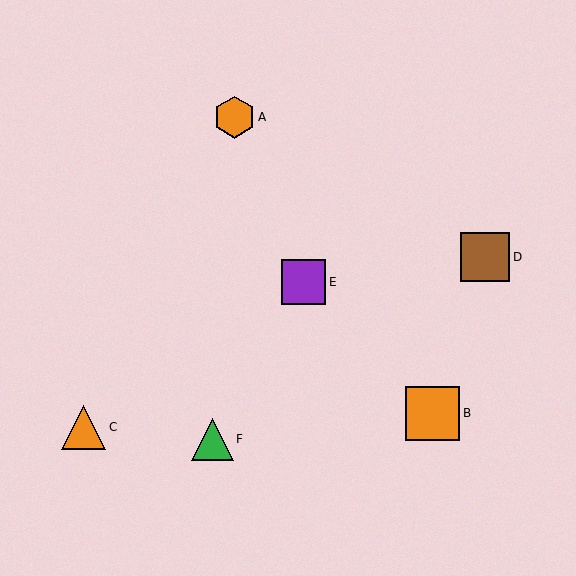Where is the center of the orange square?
The center of the orange square is at (433, 413).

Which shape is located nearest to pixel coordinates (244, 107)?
The orange hexagon (labeled A) at (234, 117) is nearest to that location.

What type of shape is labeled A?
Shape A is an orange hexagon.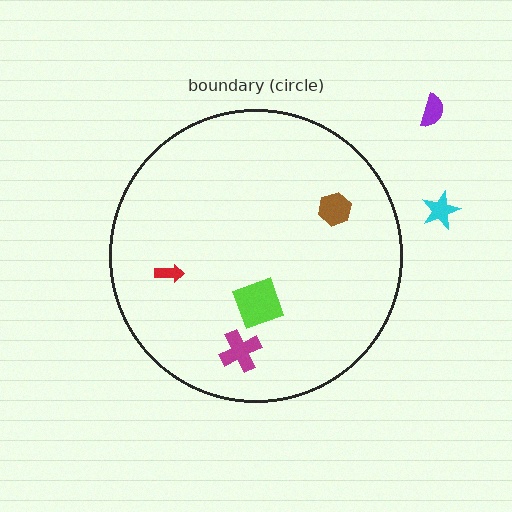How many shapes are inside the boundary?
4 inside, 2 outside.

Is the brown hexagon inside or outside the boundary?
Inside.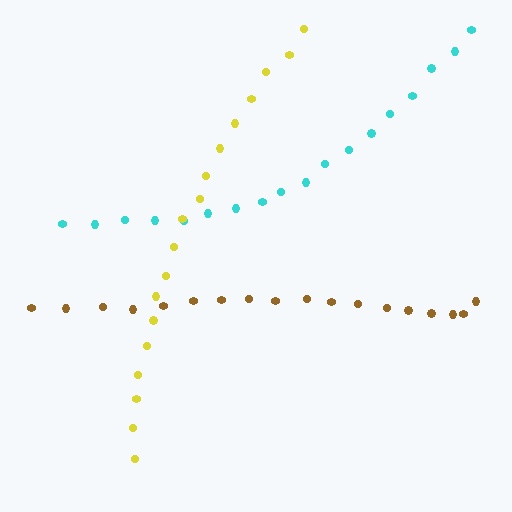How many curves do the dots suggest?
There are 3 distinct paths.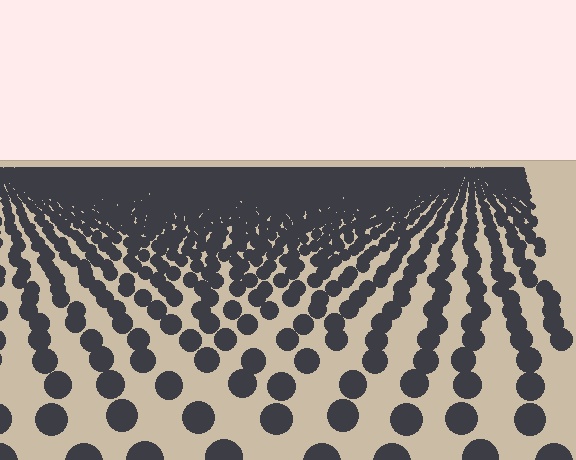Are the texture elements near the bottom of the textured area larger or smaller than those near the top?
Larger. Near the bottom, elements are closer to the viewer and appear at a bigger on-screen size.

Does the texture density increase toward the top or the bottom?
Density increases toward the top.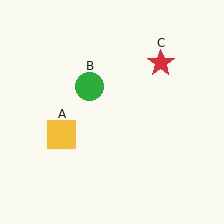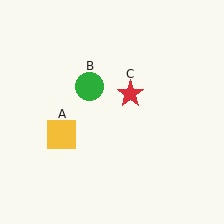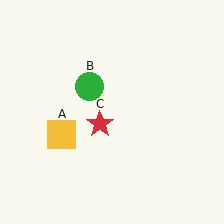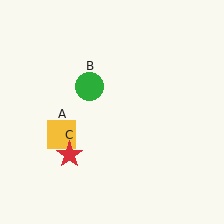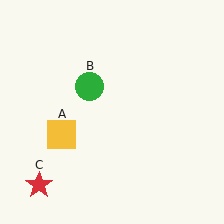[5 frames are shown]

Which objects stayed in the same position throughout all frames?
Yellow square (object A) and green circle (object B) remained stationary.